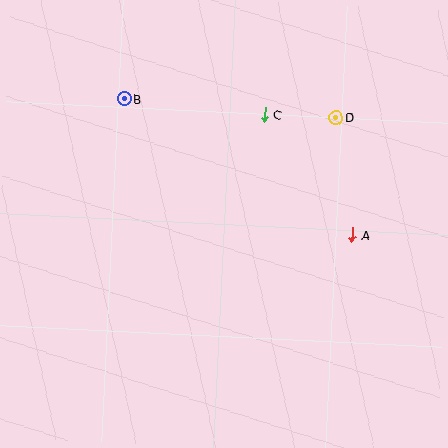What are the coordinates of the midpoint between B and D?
The midpoint between B and D is at (230, 108).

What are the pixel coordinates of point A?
Point A is at (352, 235).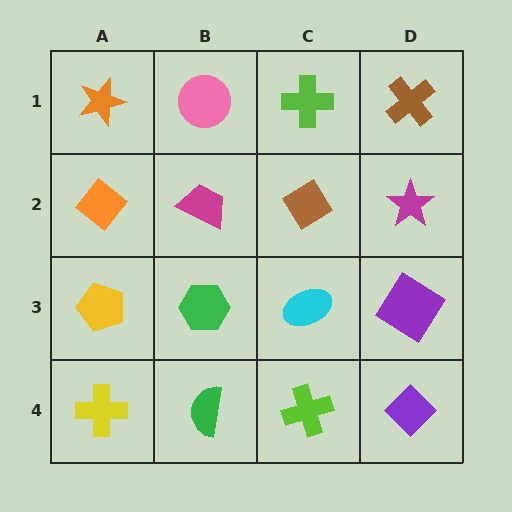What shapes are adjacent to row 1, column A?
An orange diamond (row 2, column A), a pink circle (row 1, column B).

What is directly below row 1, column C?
A brown diamond.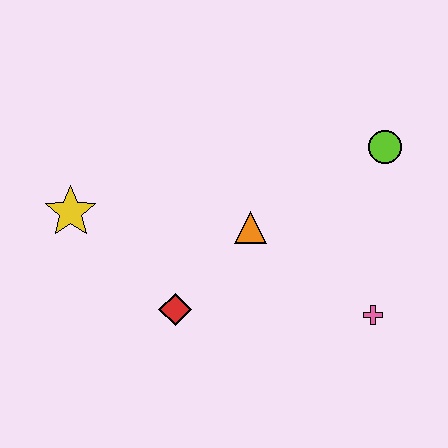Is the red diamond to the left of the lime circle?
Yes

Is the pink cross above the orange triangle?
No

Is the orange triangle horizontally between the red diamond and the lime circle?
Yes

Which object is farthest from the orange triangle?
The yellow star is farthest from the orange triangle.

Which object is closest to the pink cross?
The orange triangle is closest to the pink cross.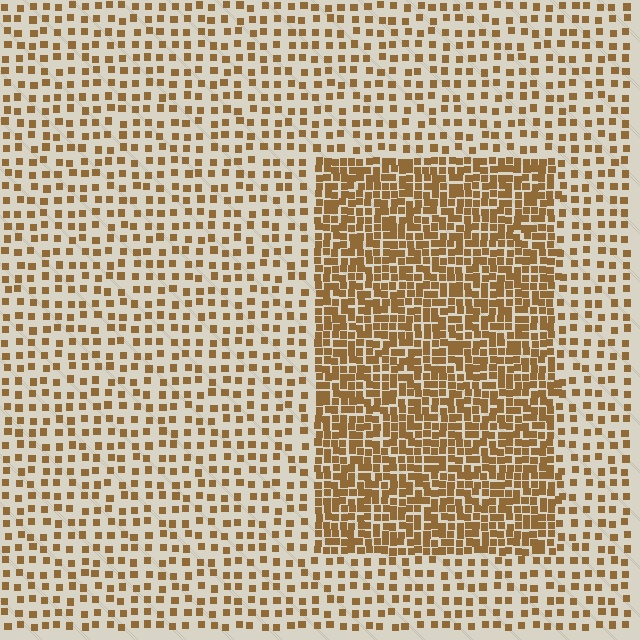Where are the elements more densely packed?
The elements are more densely packed inside the rectangle boundary.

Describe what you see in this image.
The image contains small brown elements arranged at two different densities. A rectangle-shaped region is visible where the elements are more densely packed than the surrounding area.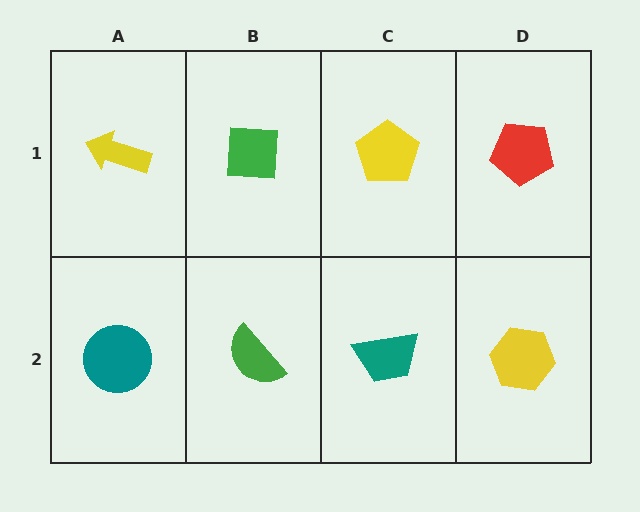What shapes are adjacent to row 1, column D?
A yellow hexagon (row 2, column D), a yellow pentagon (row 1, column C).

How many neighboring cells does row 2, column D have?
2.